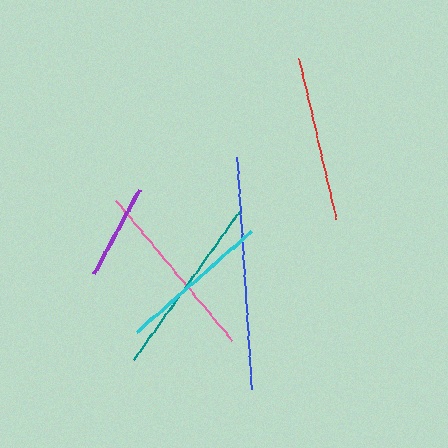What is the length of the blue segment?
The blue segment is approximately 232 pixels long.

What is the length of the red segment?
The red segment is approximately 164 pixels long.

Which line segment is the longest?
The blue line is the longest at approximately 232 pixels.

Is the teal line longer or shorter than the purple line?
The teal line is longer than the purple line.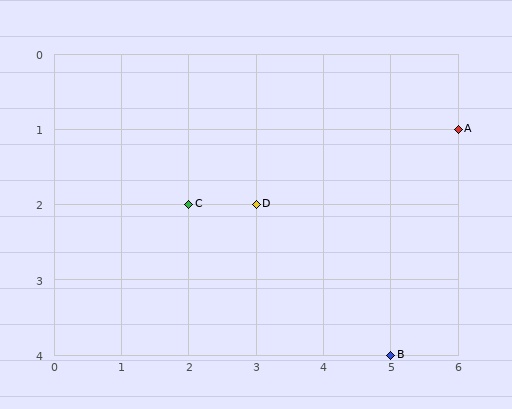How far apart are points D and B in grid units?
Points D and B are 2 columns and 2 rows apart (about 2.8 grid units diagonally).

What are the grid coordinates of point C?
Point C is at grid coordinates (2, 2).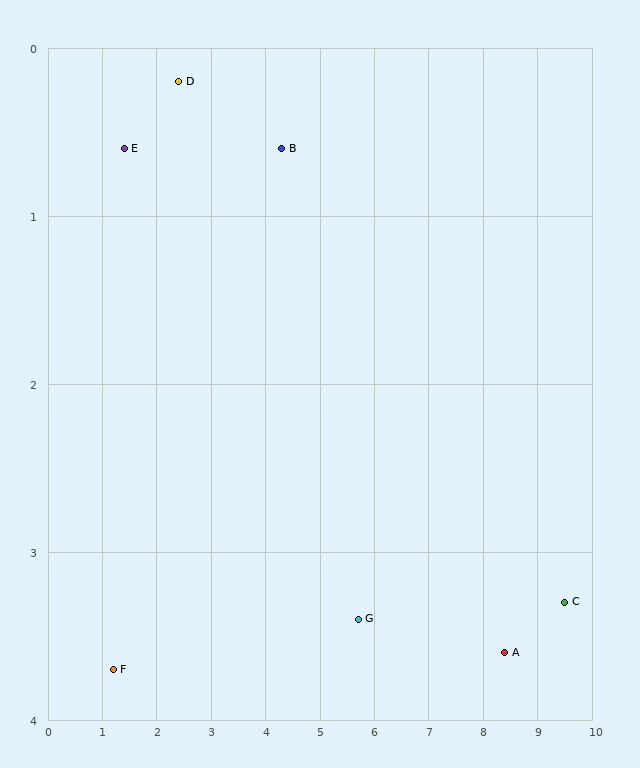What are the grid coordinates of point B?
Point B is at approximately (4.3, 0.6).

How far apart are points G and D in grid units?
Points G and D are about 4.6 grid units apart.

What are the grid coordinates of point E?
Point E is at approximately (1.4, 0.6).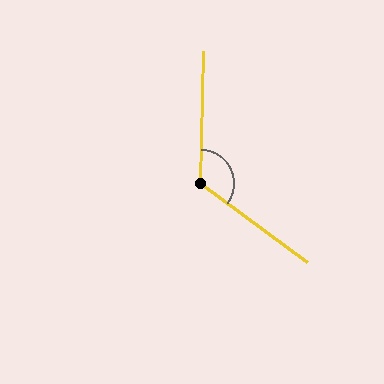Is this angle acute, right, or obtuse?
It is obtuse.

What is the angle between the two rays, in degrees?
Approximately 125 degrees.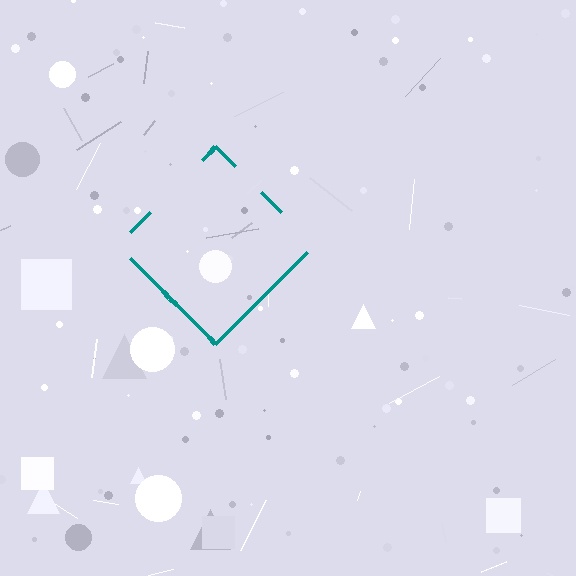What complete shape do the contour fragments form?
The contour fragments form a diamond.